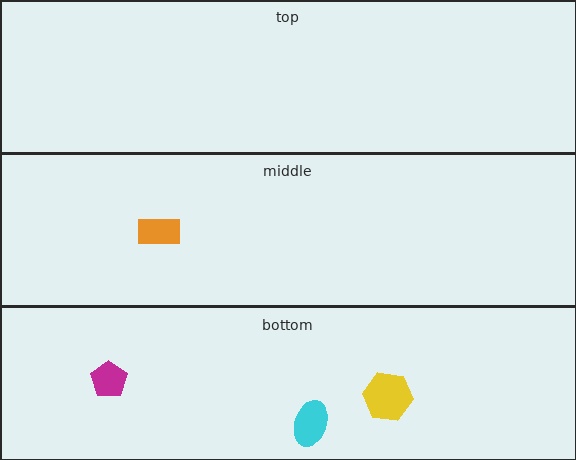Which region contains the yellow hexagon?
The bottom region.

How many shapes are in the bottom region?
3.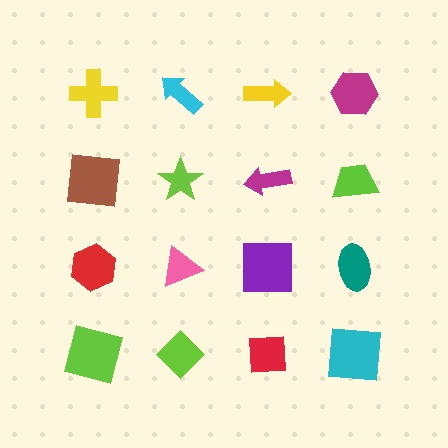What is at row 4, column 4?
A cyan square.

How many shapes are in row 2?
4 shapes.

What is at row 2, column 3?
A magenta arrow.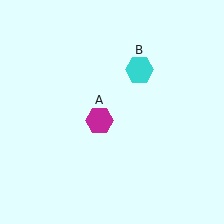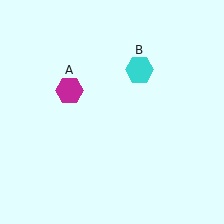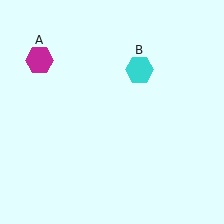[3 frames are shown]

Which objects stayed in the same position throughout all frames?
Cyan hexagon (object B) remained stationary.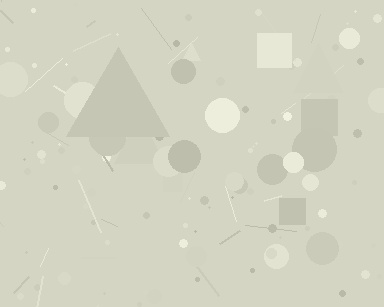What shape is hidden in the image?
A triangle is hidden in the image.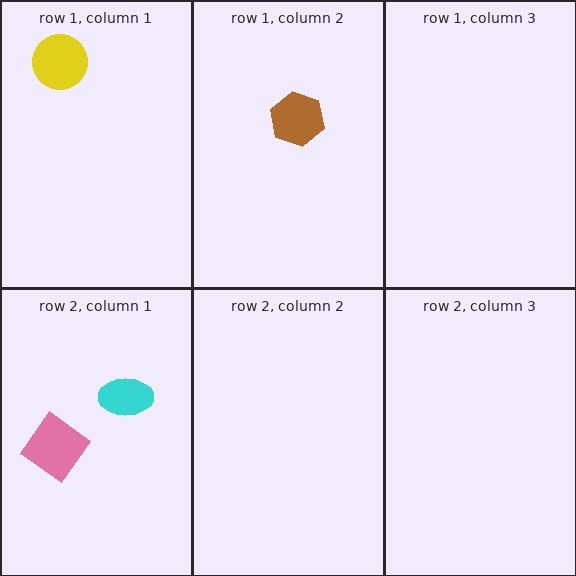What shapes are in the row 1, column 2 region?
The brown hexagon.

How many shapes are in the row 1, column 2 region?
1.